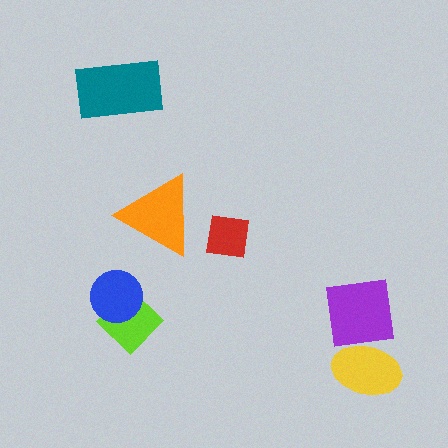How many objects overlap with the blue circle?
1 object overlaps with the blue circle.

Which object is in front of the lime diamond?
The blue circle is in front of the lime diamond.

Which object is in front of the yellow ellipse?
The purple square is in front of the yellow ellipse.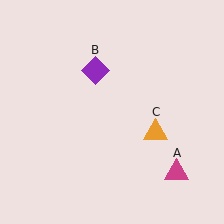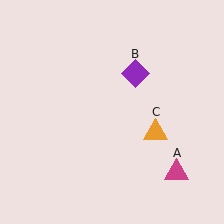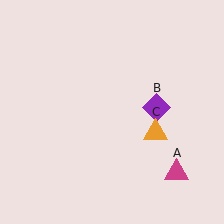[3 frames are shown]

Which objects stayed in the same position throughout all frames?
Magenta triangle (object A) and orange triangle (object C) remained stationary.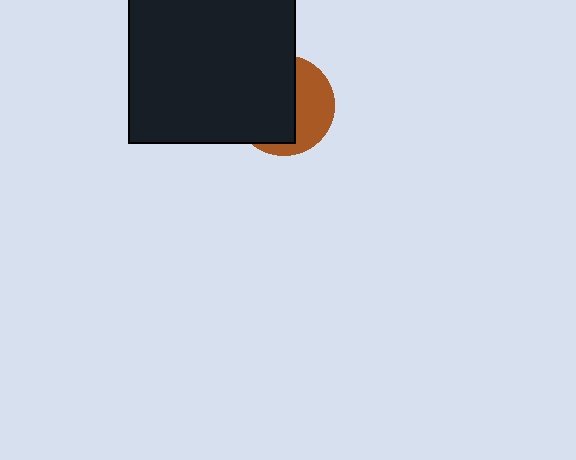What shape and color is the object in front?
The object in front is a black square.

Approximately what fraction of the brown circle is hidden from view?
Roughly 59% of the brown circle is hidden behind the black square.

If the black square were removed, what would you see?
You would see the complete brown circle.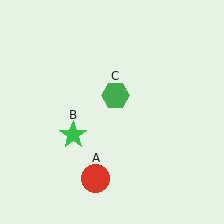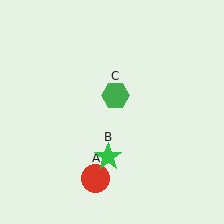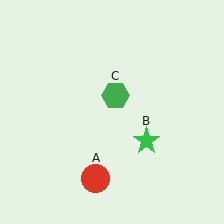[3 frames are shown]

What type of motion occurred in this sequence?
The green star (object B) rotated counterclockwise around the center of the scene.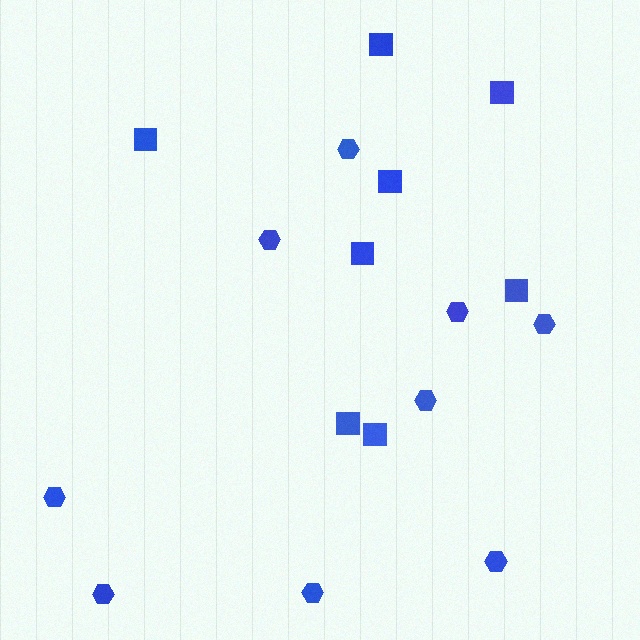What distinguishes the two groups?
There are 2 groups: one group of squares (8) and one group of hexagons (9).